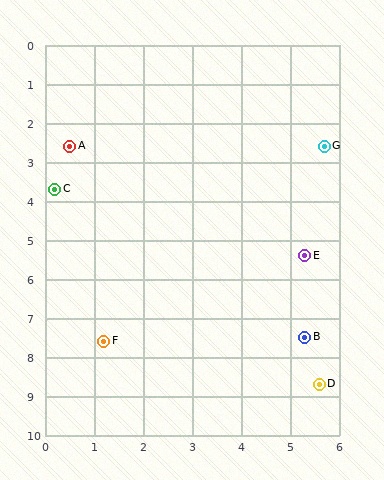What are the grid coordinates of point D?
Point D is at approximately (5.6, 8.7).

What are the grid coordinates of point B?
Point B is at approximately (5.3, 7.5).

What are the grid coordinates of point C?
Point C is at approximately (0.2, 3.7).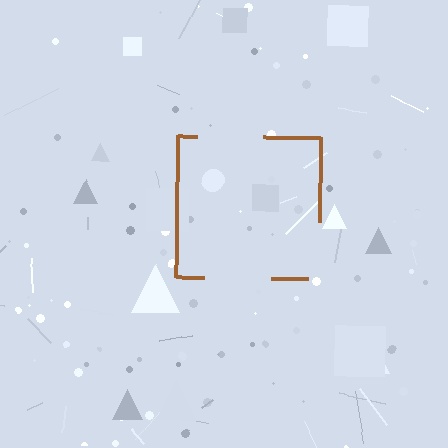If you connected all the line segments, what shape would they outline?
They would outline a square.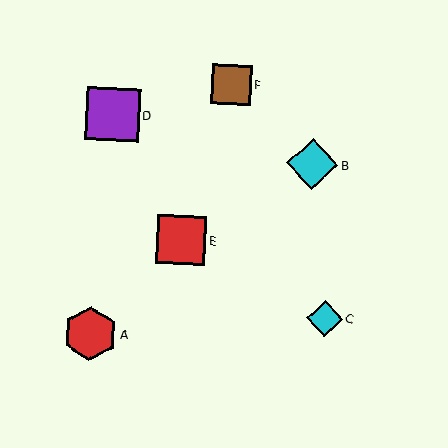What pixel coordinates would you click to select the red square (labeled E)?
Click at (181, 240) to select the red square E.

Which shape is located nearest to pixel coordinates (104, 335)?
The red hexagon (labeled A) at (90, 334) is nearest to that location.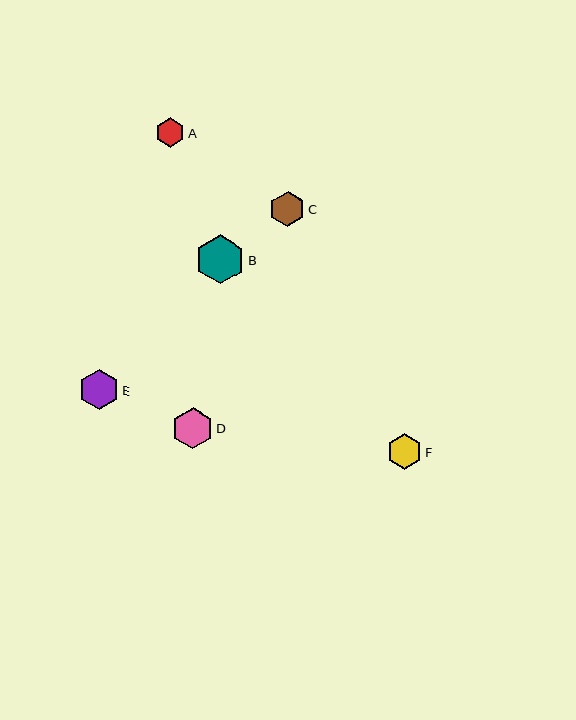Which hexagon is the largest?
Hexagon B is the largest with a size of approximately 49 pixels.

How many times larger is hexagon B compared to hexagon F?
Hexagon B is approximately 1.4 times the size of hexagon F.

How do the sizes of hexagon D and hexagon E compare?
Hexagon D and hexagon E are approximately the same size.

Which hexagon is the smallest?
Hexagon A is the smallest with a size of approximately 29 pixels.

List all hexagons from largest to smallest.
From largest to smallest: B, D, E, F, C, A.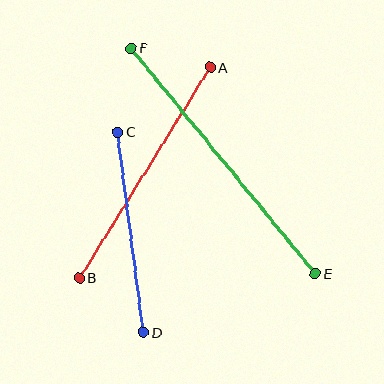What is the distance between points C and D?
The distance is approximately 202 pixels.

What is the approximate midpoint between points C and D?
The midpoint is at approximately (131, 232) pixels.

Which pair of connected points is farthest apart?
Points E and F are farthest apart.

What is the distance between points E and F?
The distance is approximately 291 pixels.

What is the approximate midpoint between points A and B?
The midpoint is at approximately (145, 172) pixels.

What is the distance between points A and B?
The distance is approximately 248 pixels.